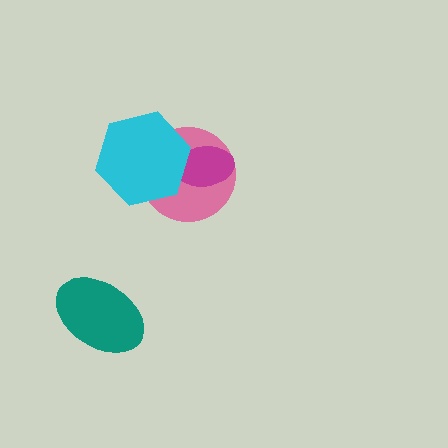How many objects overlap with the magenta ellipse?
2 objects overlap with the magenta ellipse.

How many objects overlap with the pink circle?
2 objects overlap with the pink circle.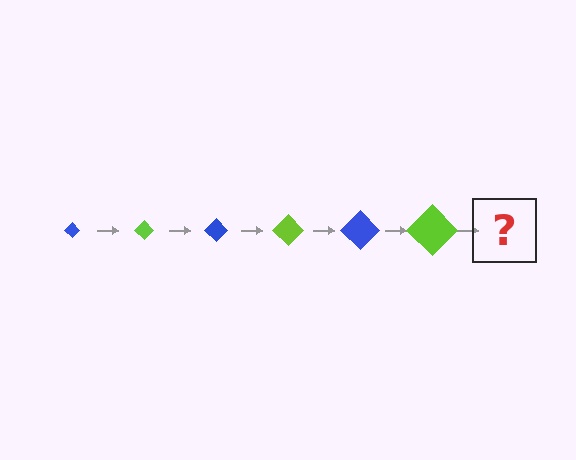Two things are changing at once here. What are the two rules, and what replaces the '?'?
The two rules are that the diamond grows larger each step and the color cycles through blue and lime. The '?' should be a blue diamond, larger than the previous one.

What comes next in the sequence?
The next element should be a blue diamond, larger than the previous one.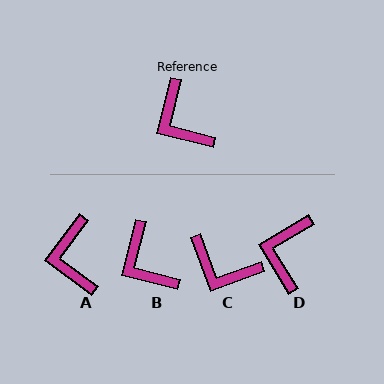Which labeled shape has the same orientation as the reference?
B.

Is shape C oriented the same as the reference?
No, it is off by about 35 degrees.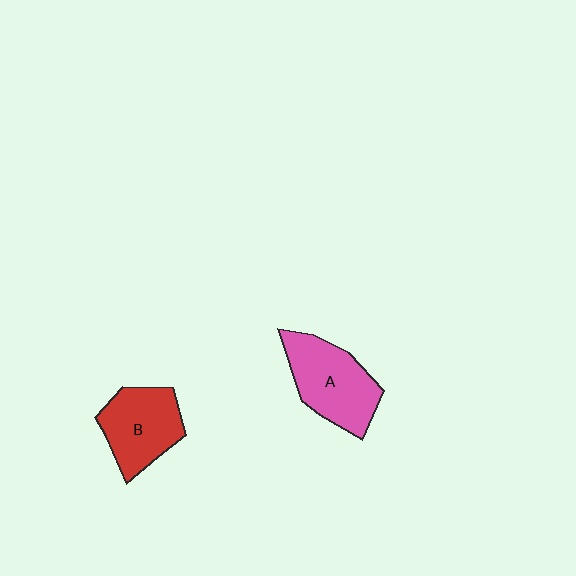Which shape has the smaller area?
Shape B (red).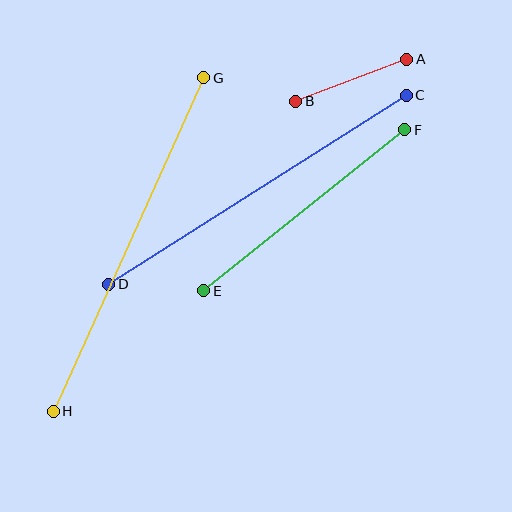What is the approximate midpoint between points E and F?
The midpoint is at approximately (304, 210) pixels.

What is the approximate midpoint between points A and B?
The midpoint is at approximately (351, 80) pixels.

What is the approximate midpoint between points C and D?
The midpoint is at approximately (257, 190) pixels.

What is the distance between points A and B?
The distance is approximately 119 pixels.